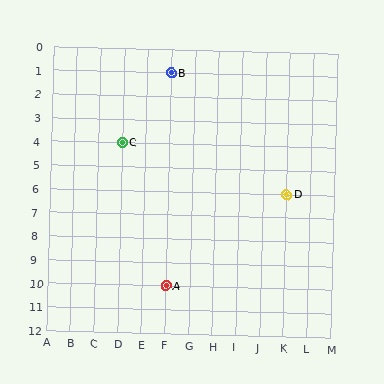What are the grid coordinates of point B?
Point B is at grid coordinates (F, 1).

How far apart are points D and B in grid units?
Points D and B are 5 columns and 5 rows apart (about 7.1 grid units diagonally).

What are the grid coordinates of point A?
Point A is at grid coordinates (F, 10).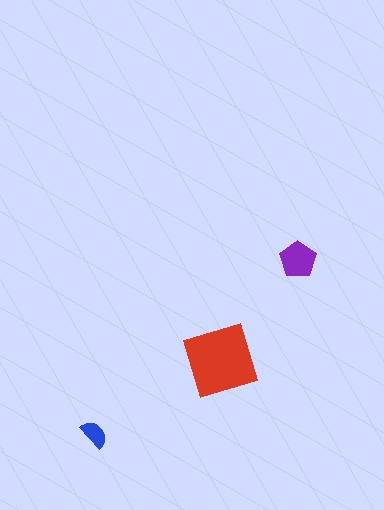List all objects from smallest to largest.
The blue semicircle, the purple pentagon, the red diamond.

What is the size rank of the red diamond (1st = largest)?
1st.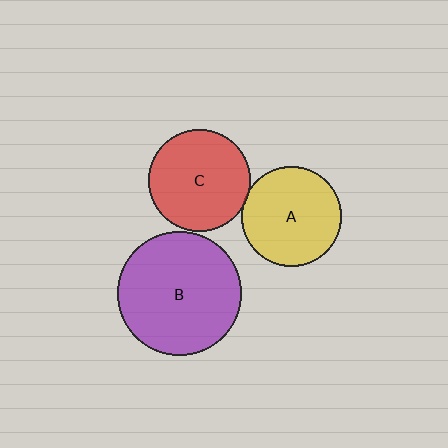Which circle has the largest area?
Circle B (purple).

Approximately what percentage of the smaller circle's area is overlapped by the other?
Approximately 5%.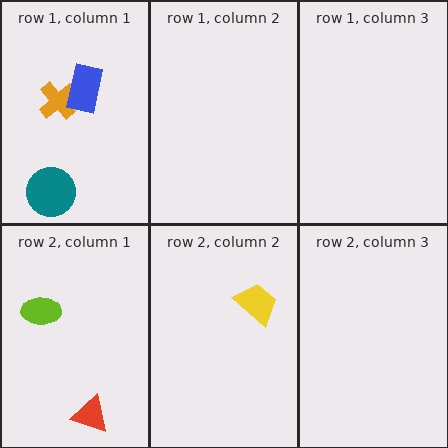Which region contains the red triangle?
The row 2, column 1 region.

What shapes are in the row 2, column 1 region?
The red triangle, the lime ellipse.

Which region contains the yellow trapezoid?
The row 2, column 2 region.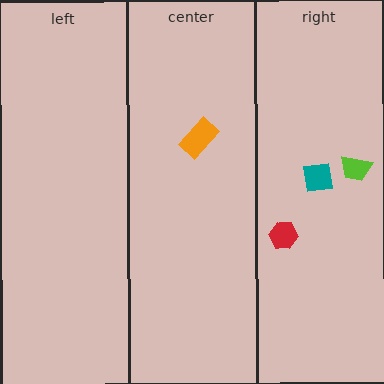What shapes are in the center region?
The orange rectangle.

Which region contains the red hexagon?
The right region.